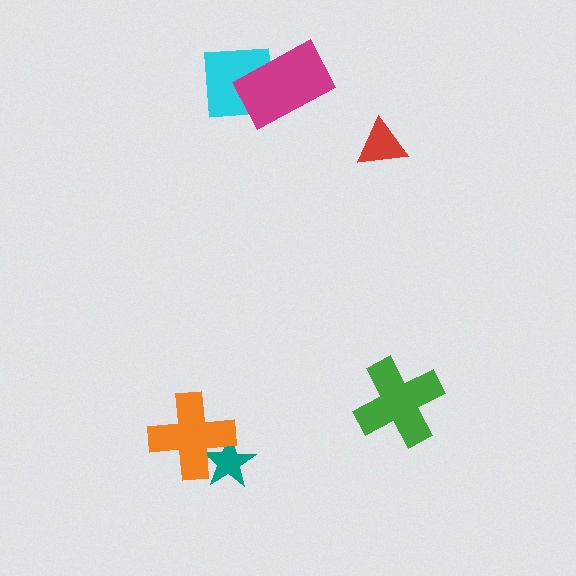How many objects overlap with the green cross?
0 objects overlap with the green cross.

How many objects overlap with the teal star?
1 object overlaps with the teal star.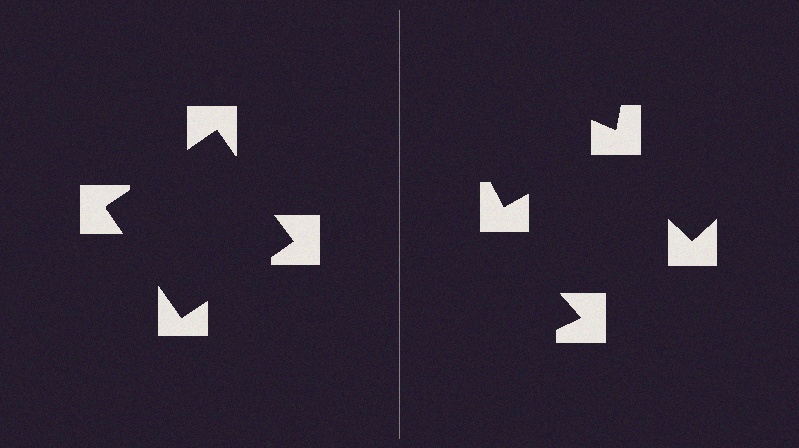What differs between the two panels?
The notched squares are positioned identically on both sides; only the wedge orientations differ. On the left they align to a square; on the right they are misaligned.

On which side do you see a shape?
An illusory square appears on the left side. On the right side the wedge cuts are rotated, so no coherent shape forms.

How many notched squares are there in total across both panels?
8 — 4 on each side.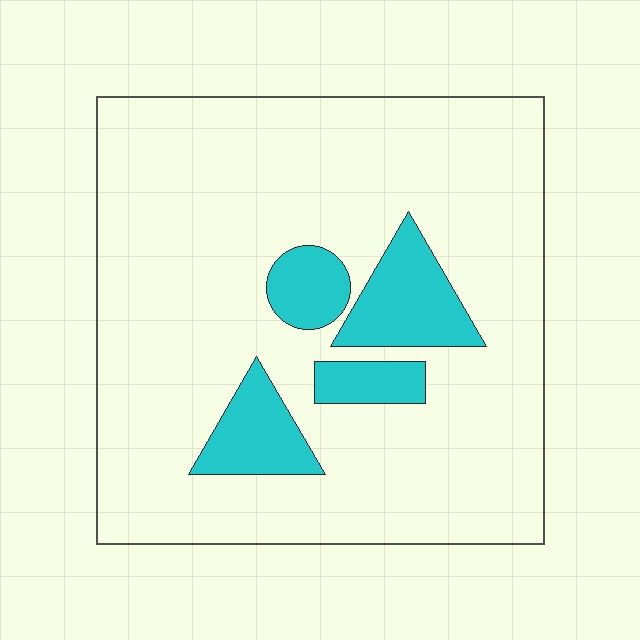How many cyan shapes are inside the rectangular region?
4.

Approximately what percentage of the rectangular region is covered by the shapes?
Approximately 15%.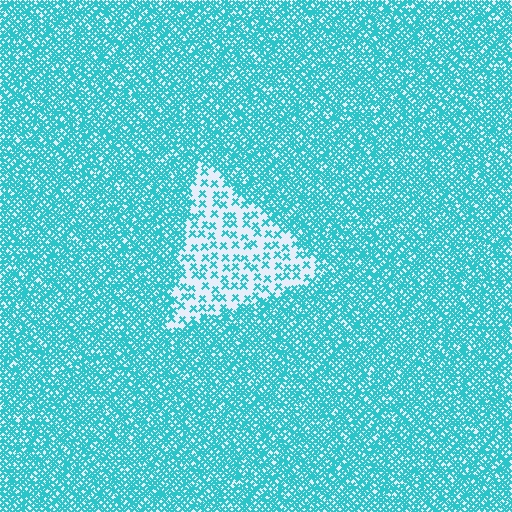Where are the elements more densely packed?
The elements are more densely packed outside the triangle boundary.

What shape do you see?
I see a triangle.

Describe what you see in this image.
The image contains small cyan elements arranged at two different densities. A triangle-shaped region is visible where the elements are less densely packed than the surrounding area.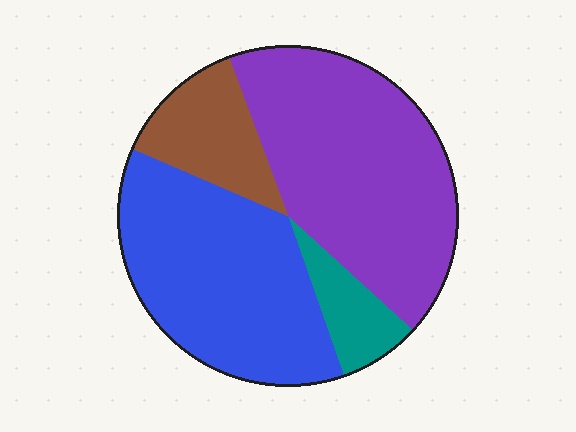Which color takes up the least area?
Teal, at roughly 10%.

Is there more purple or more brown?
Purple.